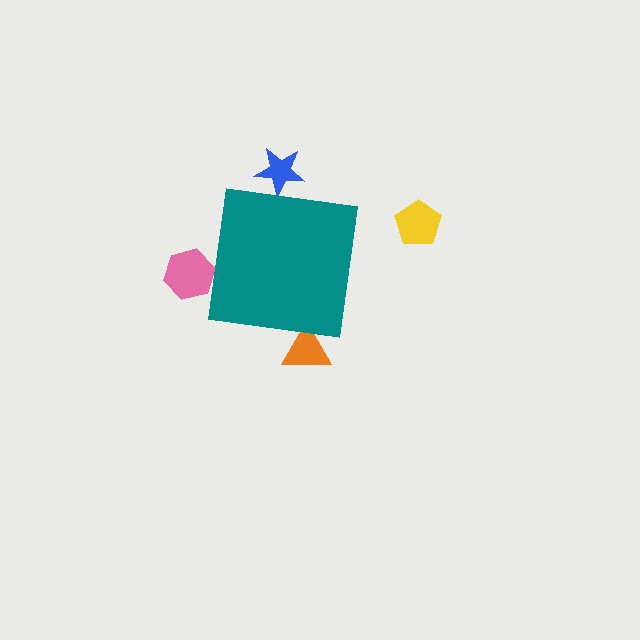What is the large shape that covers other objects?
A teal square.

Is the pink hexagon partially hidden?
Yes, the pink hexagon is partially hidden behind the teal square.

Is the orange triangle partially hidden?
Yes, the orange triangle is partially hidden behind the teal square.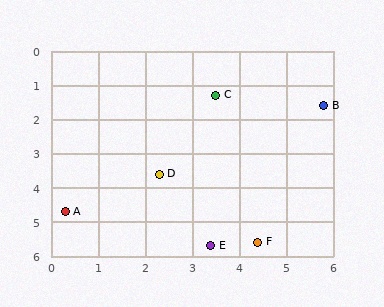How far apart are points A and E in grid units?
Points A and E are about 3.3 grid units apart.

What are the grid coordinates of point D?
Point D is at approximately (2.3, 3.6).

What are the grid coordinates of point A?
Point A is at approximately (0.3, 4.7).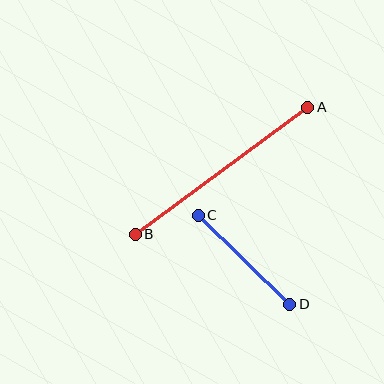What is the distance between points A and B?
The distance is approximately 214 pixels.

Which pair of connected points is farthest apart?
Points A and B are farthest apart.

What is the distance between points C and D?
The distance is approximately 127 pixels.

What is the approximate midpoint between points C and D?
The midpoint is at approximately (244, 260) pixels.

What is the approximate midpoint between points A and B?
The midpoint is at approximately (222, 171) pixels.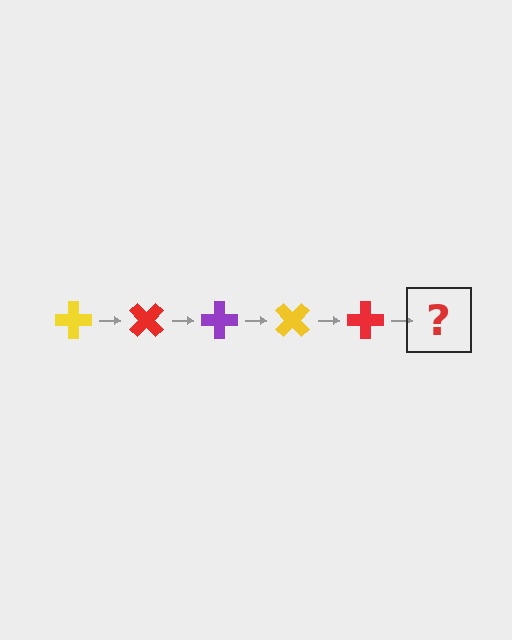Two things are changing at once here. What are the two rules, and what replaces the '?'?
The two rules are that it rotates 45 degrees each step and the color cycles through yellow, red, and purple. The '?' should be a purple cross, rotated 225 degrees from the start.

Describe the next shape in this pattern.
It should be a purple cross, rotated 225 degrees from the start.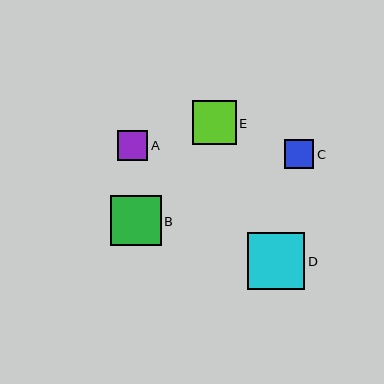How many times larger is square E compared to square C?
Square E is approximately 1.5 times the size of square C.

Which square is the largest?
Square D is the largest with a size of approximately 57 pixels.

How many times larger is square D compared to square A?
Square D is approximately 1.9 times the size of square A.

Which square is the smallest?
Square C is the smallest with a size of approximately 29 pixels.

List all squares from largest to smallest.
From largest to smallest: D, B, E, A, C.